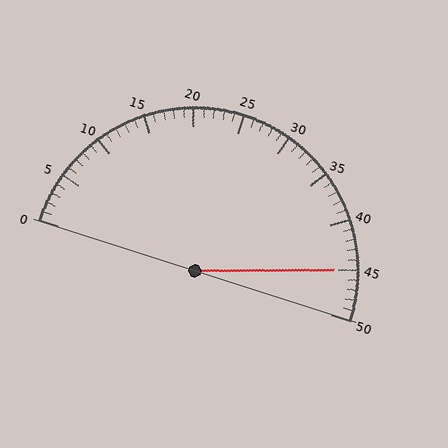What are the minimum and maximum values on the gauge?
The gauge ranges from 0 to 50.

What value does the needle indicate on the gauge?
The needle indicates approximately 45.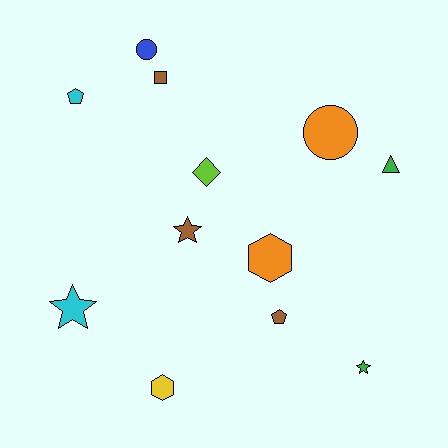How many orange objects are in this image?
There are 2 orange objects.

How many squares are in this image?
There is 1 square.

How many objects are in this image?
There are 12 objects.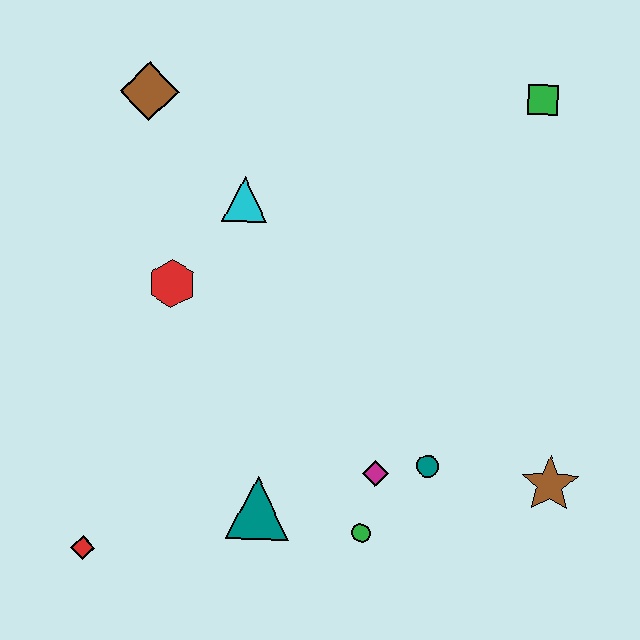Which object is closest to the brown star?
The teal circle is closest to the brown star.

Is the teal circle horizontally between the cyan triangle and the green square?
Yes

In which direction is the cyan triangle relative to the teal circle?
The cyan triangle is above the teal circle.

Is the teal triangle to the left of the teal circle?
Yes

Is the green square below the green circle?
No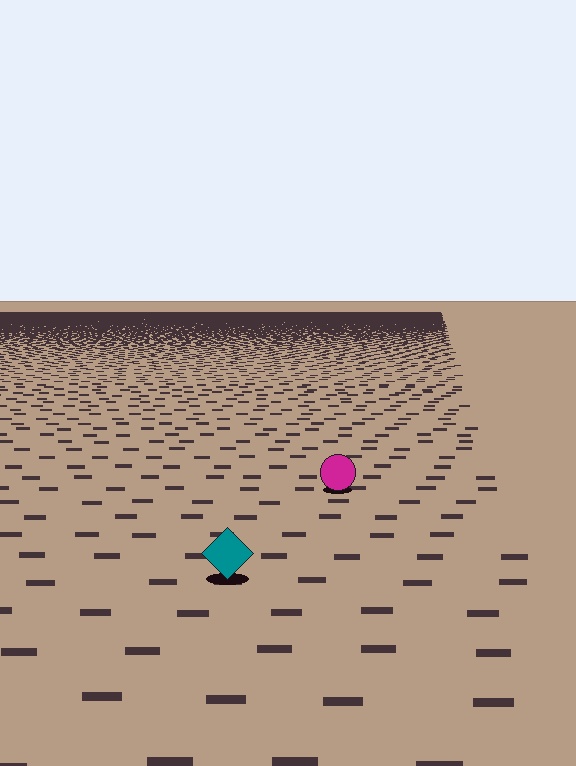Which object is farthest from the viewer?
The magenta circle is farthest from the viewer. It appears smaller and the ground texture around it is denser.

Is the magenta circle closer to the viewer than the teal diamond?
No. The teal diamond is closer — you can tell from the texture gradient: the ground texture is coarser near it.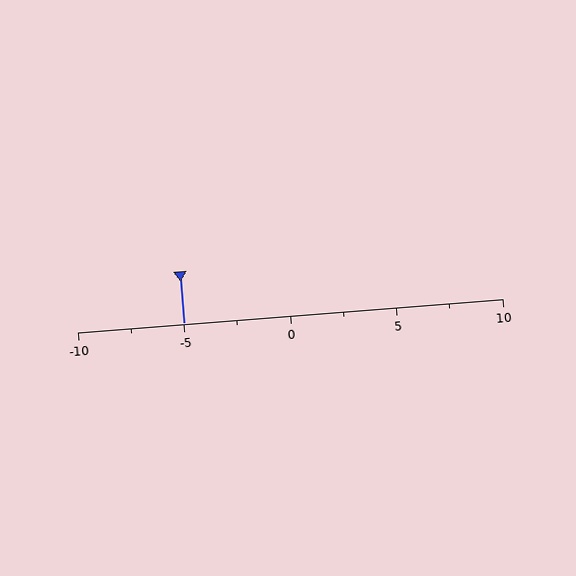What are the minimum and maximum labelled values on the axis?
The axis runs from -10 to 10.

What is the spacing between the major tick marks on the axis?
The major ticks are spaced 5 apart.